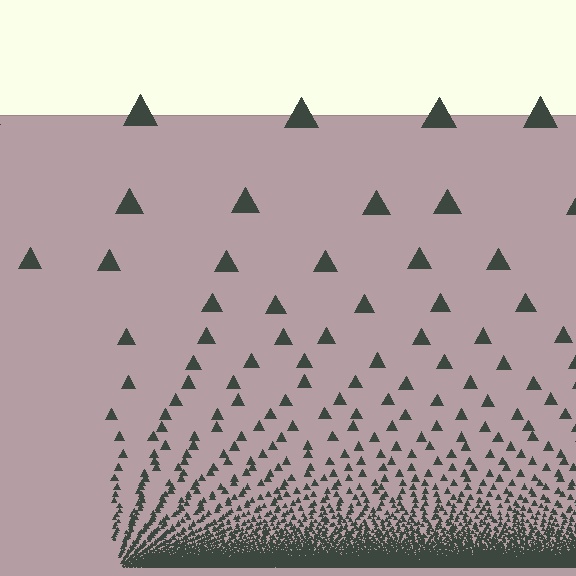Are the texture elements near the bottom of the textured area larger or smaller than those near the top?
Smaller. The gradient is inverted — elements near the bottom are smaller and denser.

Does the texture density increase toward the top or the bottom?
Density increases toward the bottom.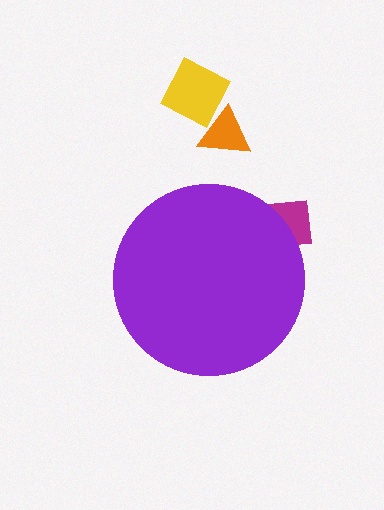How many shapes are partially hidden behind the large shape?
1 shape is partially hidden.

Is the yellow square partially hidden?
No, the yellow square is fully visible.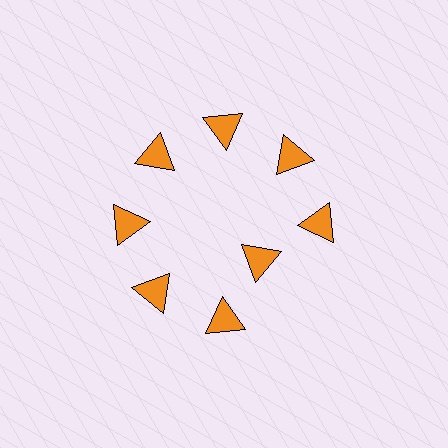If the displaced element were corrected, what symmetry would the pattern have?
It would have 8-fold rotational symmetry — the pattern would map onto itself every 45 degrees.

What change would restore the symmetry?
The symmetry would be restored by moving it outward, back onto the ring so that all 8 triangles sit at equal angles and equal distance from the center.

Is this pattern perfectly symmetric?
No. The 8 orange triangles are arranged in a ring, but one element near the 4 o'clock position is pulled inward toward the center, breaking the 8-fold rotational symmetry.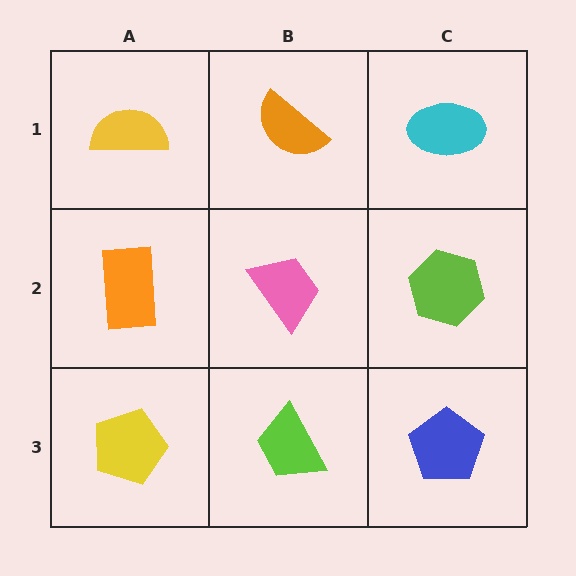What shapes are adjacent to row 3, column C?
A lime hexagon (row 2, column C), a lime trapezoid (row 3, column B).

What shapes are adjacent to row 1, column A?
An orange rectangle (row 2, column A), an orange semicircle (row 1, column B).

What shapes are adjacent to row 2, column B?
An orange semicircle (row 1, column B), a lime trapezoid (row 3, column B), an orange rectangle (row 2, column A), a lime hexagon (row 2, column C).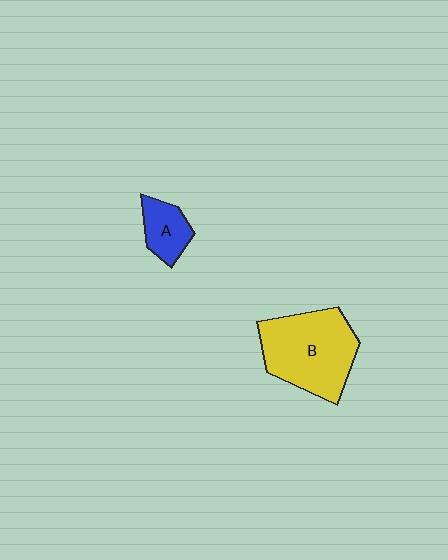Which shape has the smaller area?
Shape A (blue).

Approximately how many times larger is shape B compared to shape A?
Approximately 2.8 times.